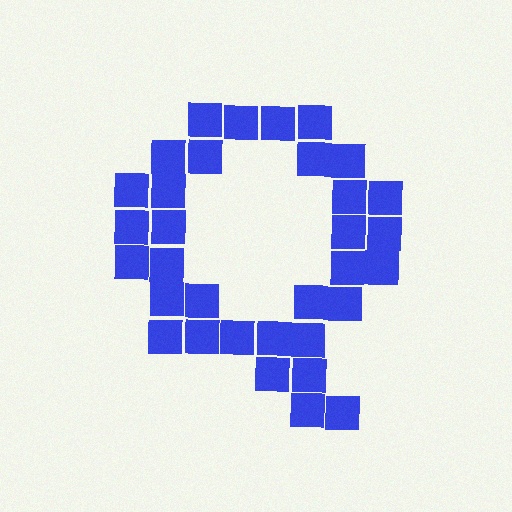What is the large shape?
The large shape is the letter Q.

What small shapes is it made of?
It is made of small squares.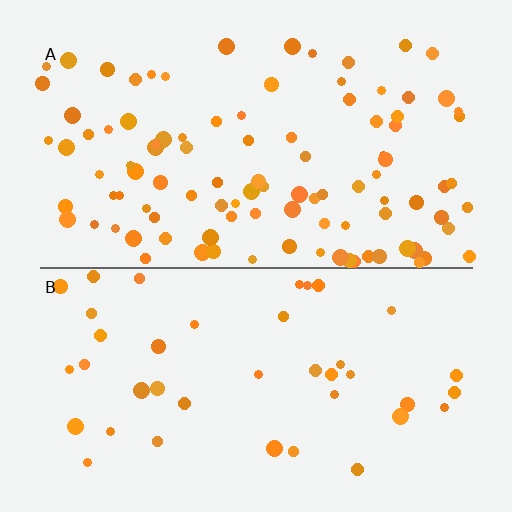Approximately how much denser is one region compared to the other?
Approximately 2.5× — region A over region B.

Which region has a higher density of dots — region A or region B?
A (the top).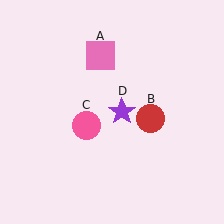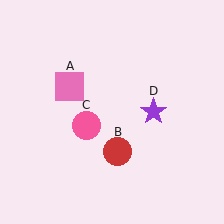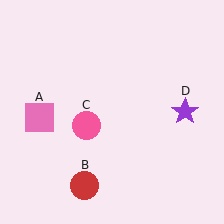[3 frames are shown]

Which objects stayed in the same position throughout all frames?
Pink circle (object C) remained stationary.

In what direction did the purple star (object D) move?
The purple star (object D) moved right.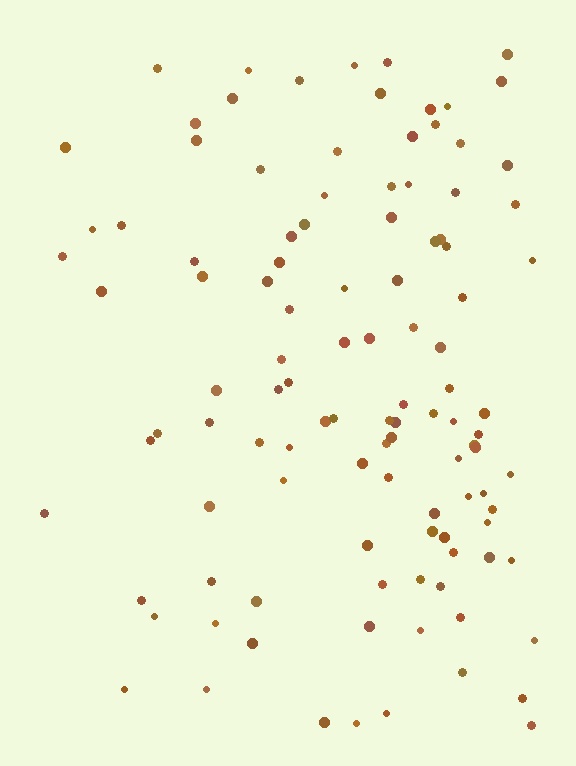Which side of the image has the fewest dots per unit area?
The left.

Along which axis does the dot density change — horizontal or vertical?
Horizontal.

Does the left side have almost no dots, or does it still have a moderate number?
Still a moderate number, just noticeably fewer than the right.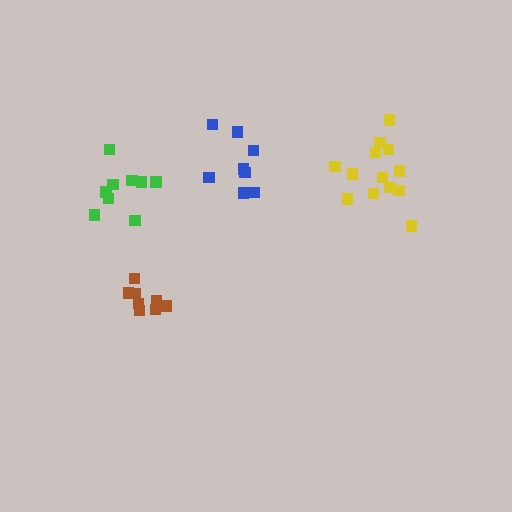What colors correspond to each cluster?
The clusters are colored: yellow, green, brown, blue.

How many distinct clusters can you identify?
There are 4 distinct clusters.